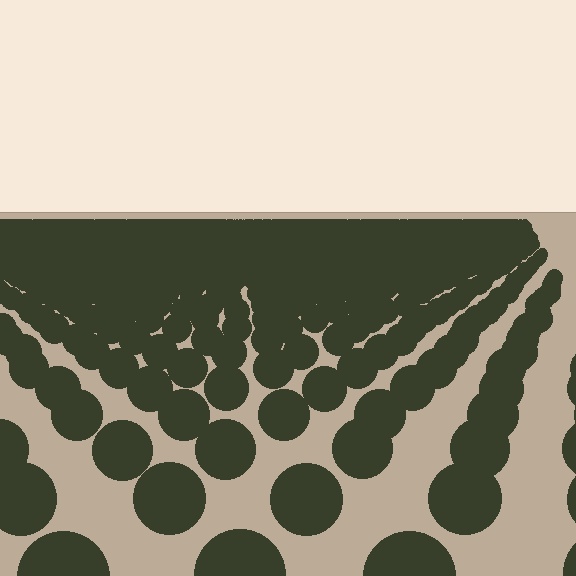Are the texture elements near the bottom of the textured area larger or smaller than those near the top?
Larger. Near the bottom, elements are closer to the viewer and appear at a bigger on-screen size.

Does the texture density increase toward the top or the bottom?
Density increases toward the top.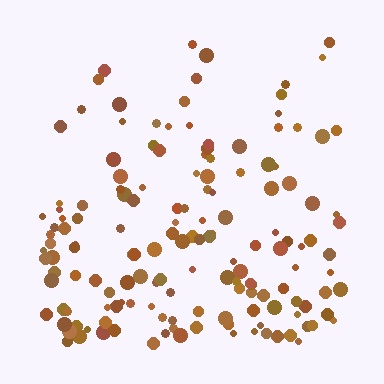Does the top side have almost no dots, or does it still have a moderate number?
Still a moderate number, just noticeably fewer than the bottom.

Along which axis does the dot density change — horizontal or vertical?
Vertical.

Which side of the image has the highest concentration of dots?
The bottom.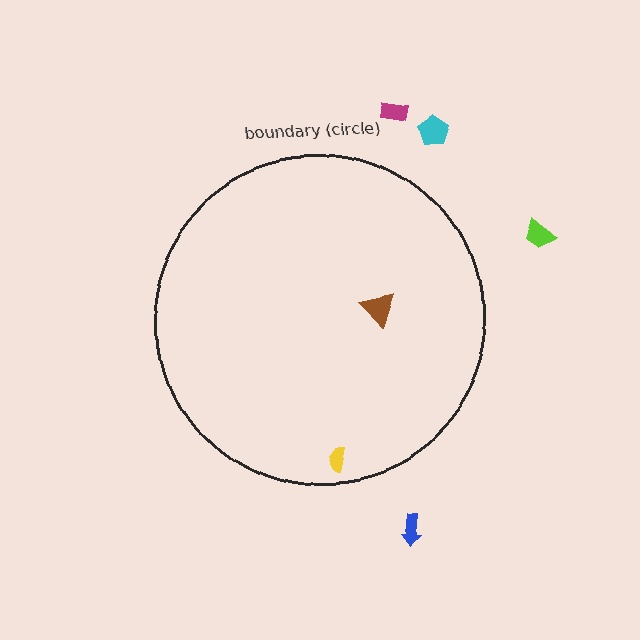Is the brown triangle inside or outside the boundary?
Inside.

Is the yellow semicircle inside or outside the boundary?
Inside.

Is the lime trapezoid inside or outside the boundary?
Outside.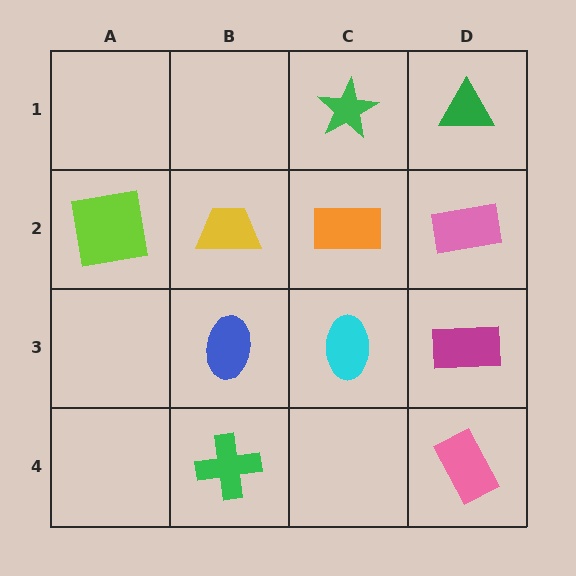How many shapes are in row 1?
2 shapes.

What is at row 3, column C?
A cyan ellipse.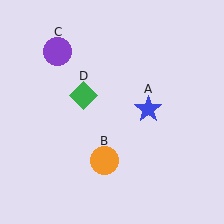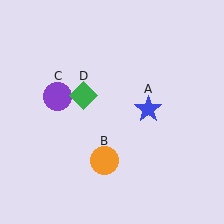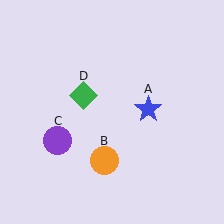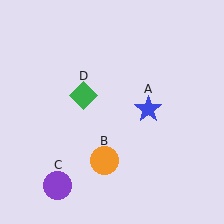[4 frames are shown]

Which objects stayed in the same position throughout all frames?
Blue star (object A) and orange circle (object B) and green diamond (object D) remained stationary.